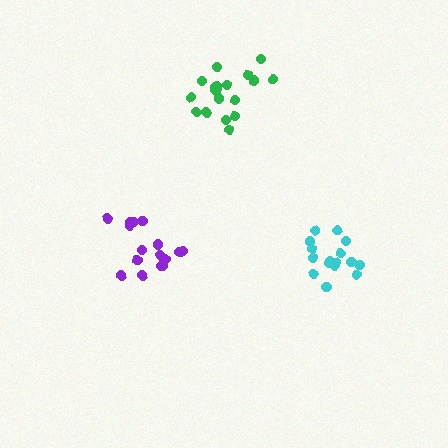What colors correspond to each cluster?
The clusters are colored: purple, green, cyan.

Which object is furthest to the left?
The purple cluster is leftmost.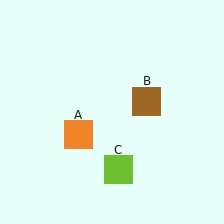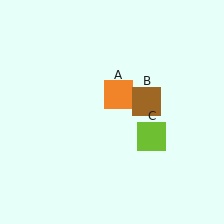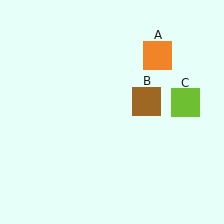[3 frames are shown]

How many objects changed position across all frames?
2 objects changed position: orange square (object A), lime square (object C).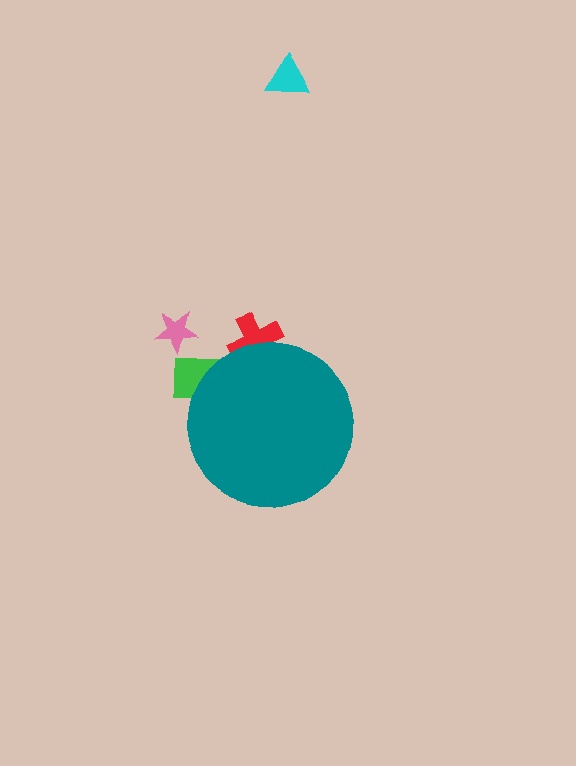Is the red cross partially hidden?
Yes, the red cross is partially hidden behind the teal circle.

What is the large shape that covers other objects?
A teal circle.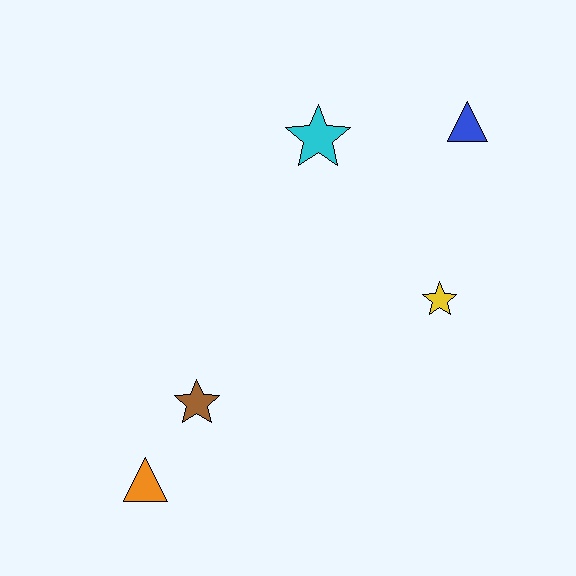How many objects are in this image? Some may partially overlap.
There are 5 objects.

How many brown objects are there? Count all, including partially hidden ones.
There is 1 brown object.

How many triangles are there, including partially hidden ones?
There are 2 triangles.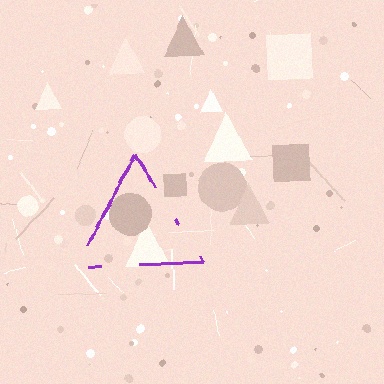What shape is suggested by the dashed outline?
The dashed outline suggests a triangle.